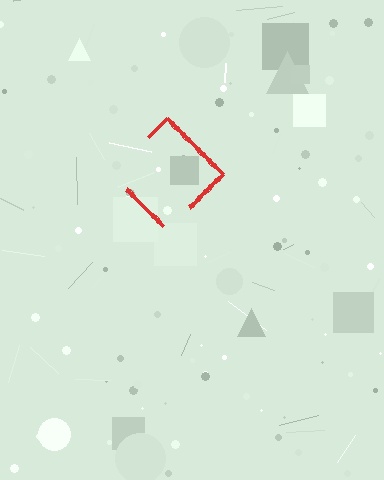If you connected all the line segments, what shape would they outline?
They would outline a diamond.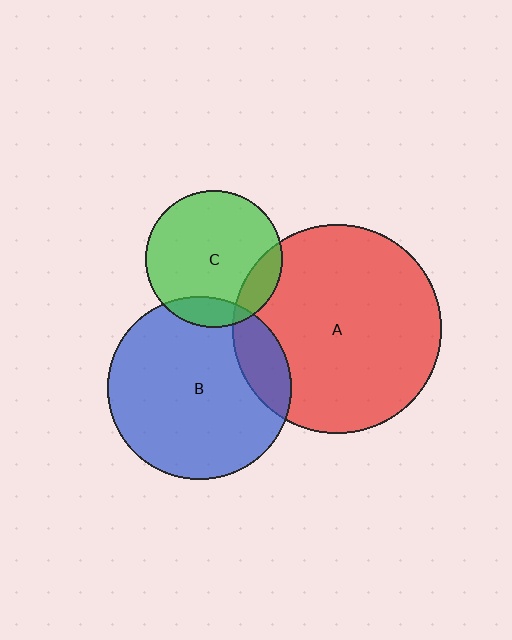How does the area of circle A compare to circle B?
Approximately 1.3 times.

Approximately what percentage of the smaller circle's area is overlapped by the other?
Approximately 15%.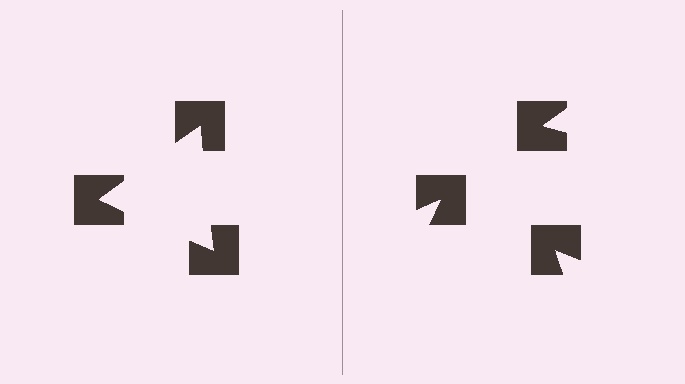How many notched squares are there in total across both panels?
6 — 3 on each side.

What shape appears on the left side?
An illusory triangle.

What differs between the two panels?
The notched squares are positioned identically on both sides; only the wedge orientations differ. On the left they align to a triangle; on the right they are misaligned.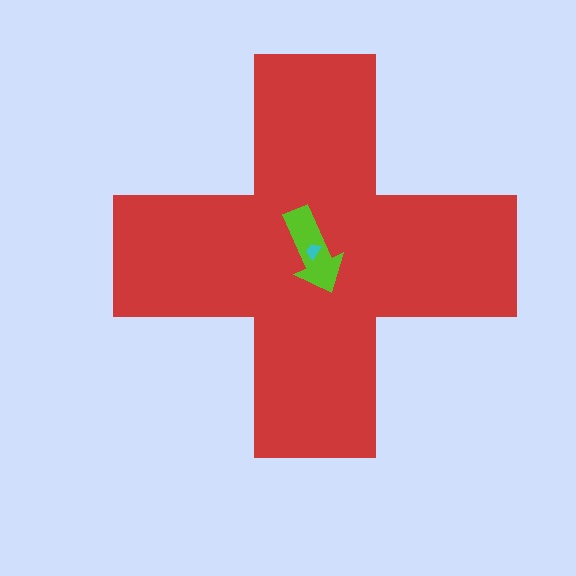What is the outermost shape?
The red cross.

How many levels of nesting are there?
3.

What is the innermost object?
The cyan trapezoid.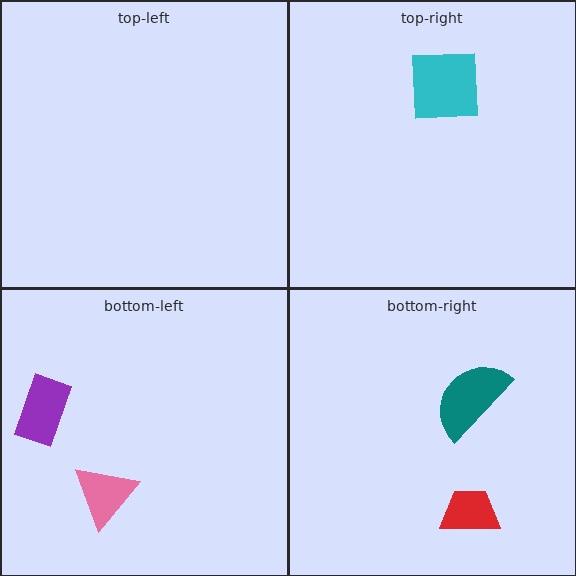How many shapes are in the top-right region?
1.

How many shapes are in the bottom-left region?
2.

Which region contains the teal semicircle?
The bottom-right region.